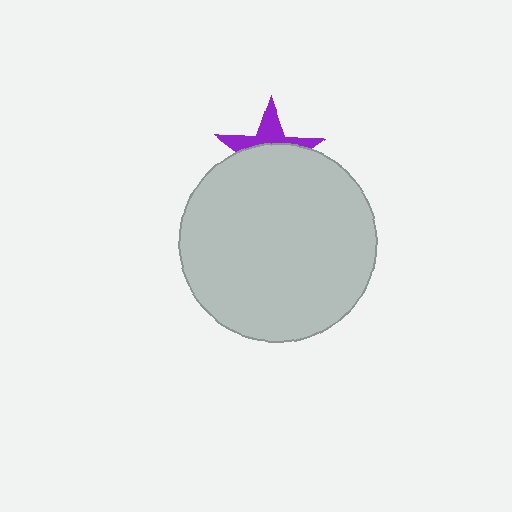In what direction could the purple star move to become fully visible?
The purple star could move up. That would shift it out from behind the light gray circle entirely.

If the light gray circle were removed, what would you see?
You would see the complete purple star.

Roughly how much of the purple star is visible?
A small part of it is visible (roughly 38%).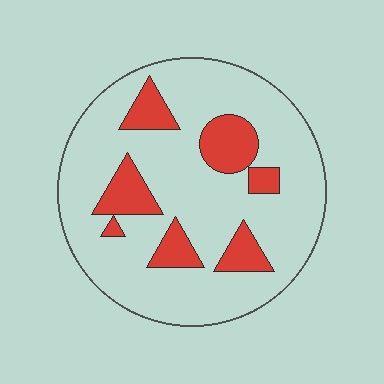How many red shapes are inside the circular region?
7.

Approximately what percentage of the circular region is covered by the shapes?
Approximately 20%.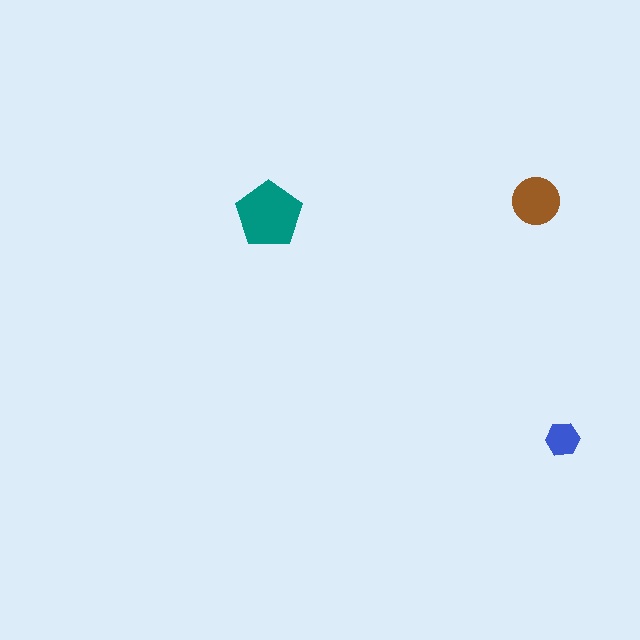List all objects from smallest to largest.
The blue hexagon, the brown circle, the teal pentagon.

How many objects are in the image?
There are 3 objects in the image.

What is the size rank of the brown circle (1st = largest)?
2nd.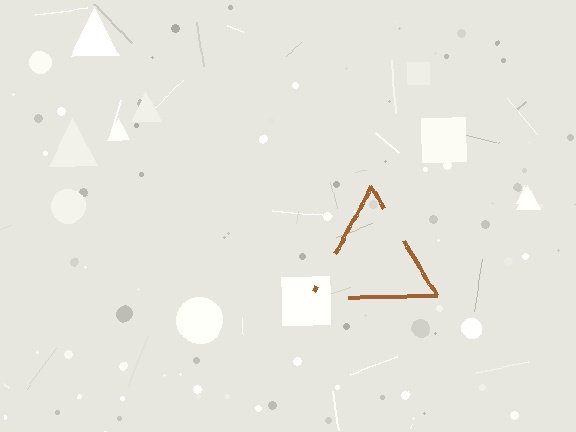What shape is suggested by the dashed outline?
The dashed outline suggests a triangle.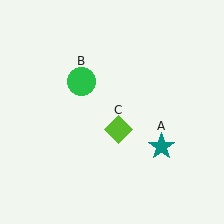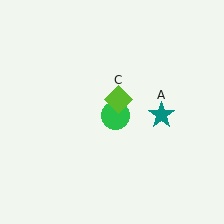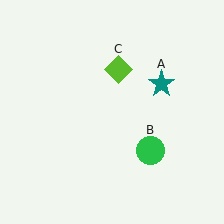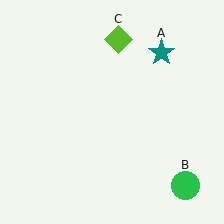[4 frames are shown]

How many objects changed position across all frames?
3 objects changed position: teal star (object A), green circle (object B), lime diamond (object C).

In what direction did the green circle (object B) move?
The green circle (object B) moved down and to the right.